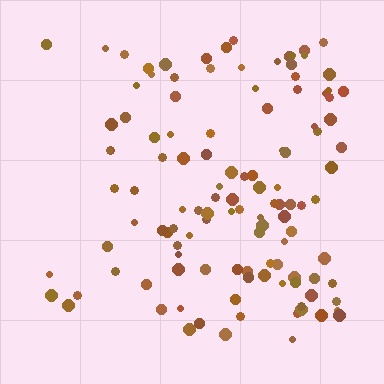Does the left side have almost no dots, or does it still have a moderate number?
Still a moderate number, just noticeably fewer than the right.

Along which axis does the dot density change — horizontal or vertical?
Horizontal.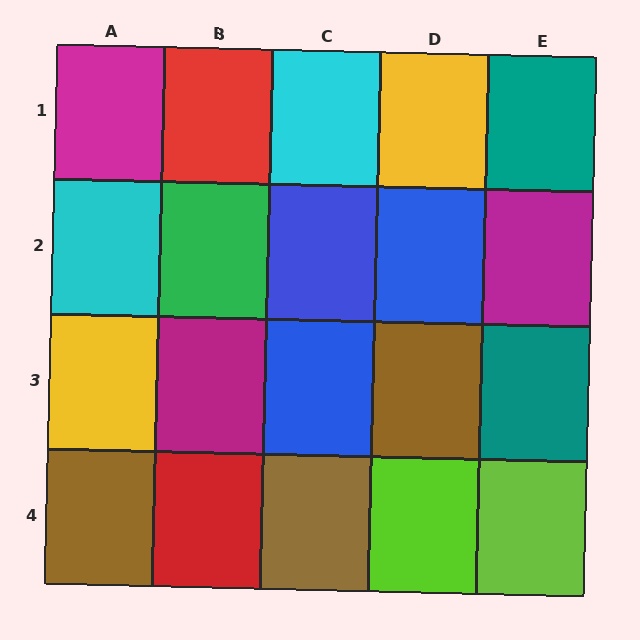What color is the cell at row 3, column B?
Magenta.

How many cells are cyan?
2 cells are cyan.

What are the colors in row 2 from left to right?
Cyan, green, blue, blue, magenta.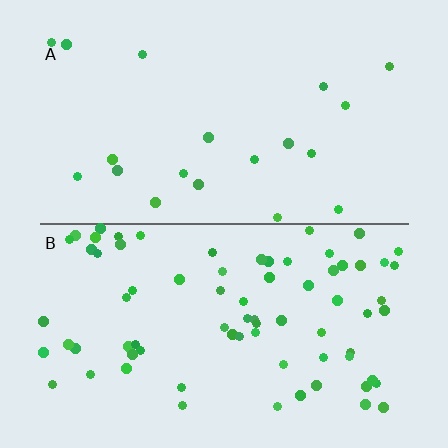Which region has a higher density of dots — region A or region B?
B (the bottom).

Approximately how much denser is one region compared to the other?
Approximately 3.8× — region B over region A.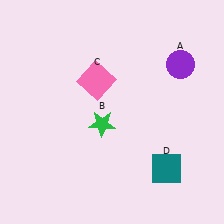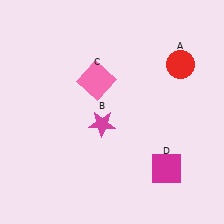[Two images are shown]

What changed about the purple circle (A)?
In Image 1, A is purple. In Image 2, it changed to red.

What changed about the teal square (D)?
In Image 1, D is teal. In Image 2, it changed to magenta.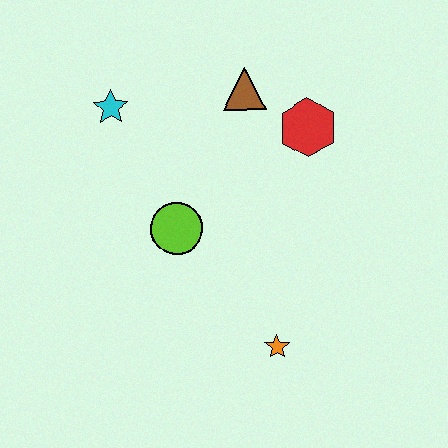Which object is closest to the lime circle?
The cyan star is closest to the lime circle.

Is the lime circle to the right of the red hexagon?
No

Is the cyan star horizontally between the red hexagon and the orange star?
No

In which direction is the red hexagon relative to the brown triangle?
The red hexagon is to the right of the brown triangle.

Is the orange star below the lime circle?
Yes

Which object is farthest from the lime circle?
The red hexagon is farthest from the lime circle.